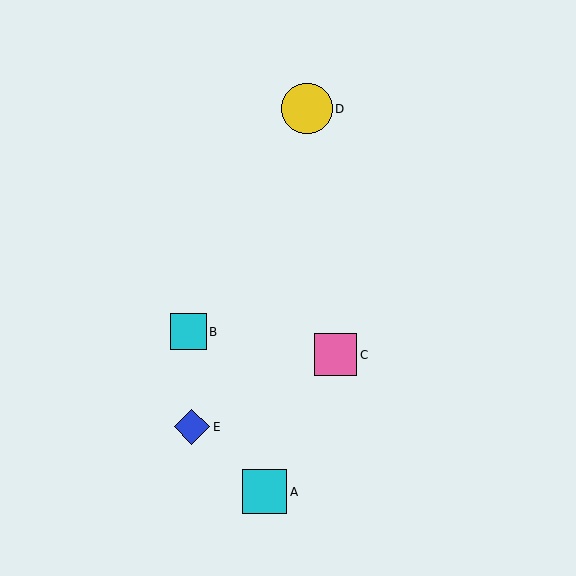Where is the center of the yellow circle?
The center of the yellow circle is at (307, 109).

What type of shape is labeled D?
Shape D is a yellow circle.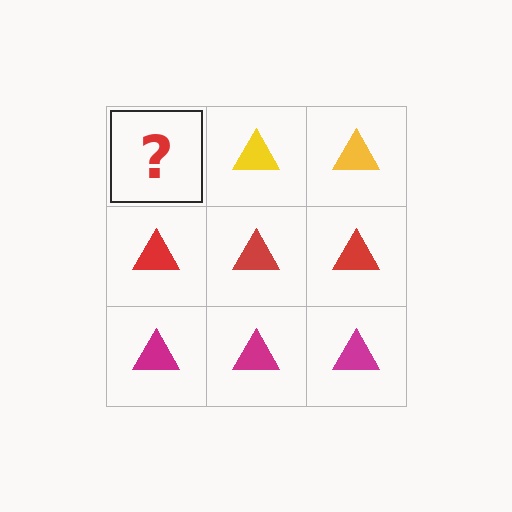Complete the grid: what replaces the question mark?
The question mark should be replaced with a yellow triangle.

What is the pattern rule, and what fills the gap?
The rule is that each row has a consistent color. The gap should be filled with a yellow triangle.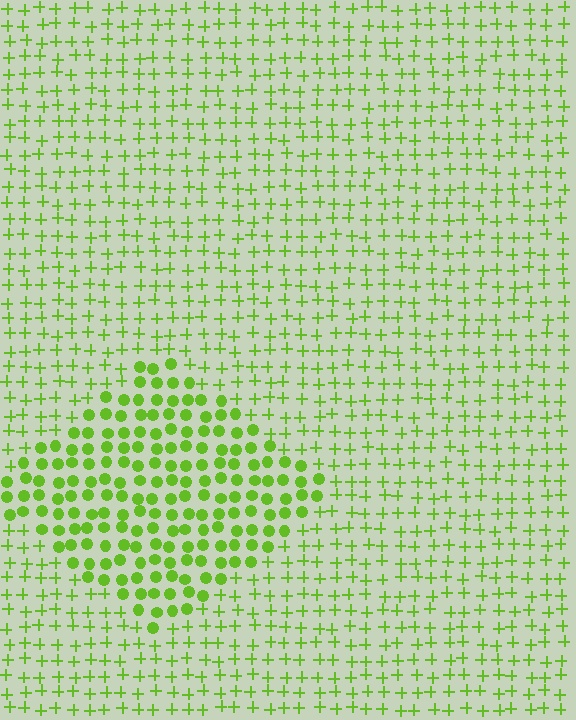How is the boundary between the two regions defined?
The boundary is defined by a change in element shape: circles inside vs. plus signs outside. All elements share the same color and spacing.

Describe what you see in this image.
The image is filled with small lime elements arranged in a uniform grid. A diamond-shaped region contains circles, while the surrounding area contains plus signs. The boundary is defined purely by the change in element shape.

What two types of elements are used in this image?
The image uses circles inside the diamond region and plus signs outside it.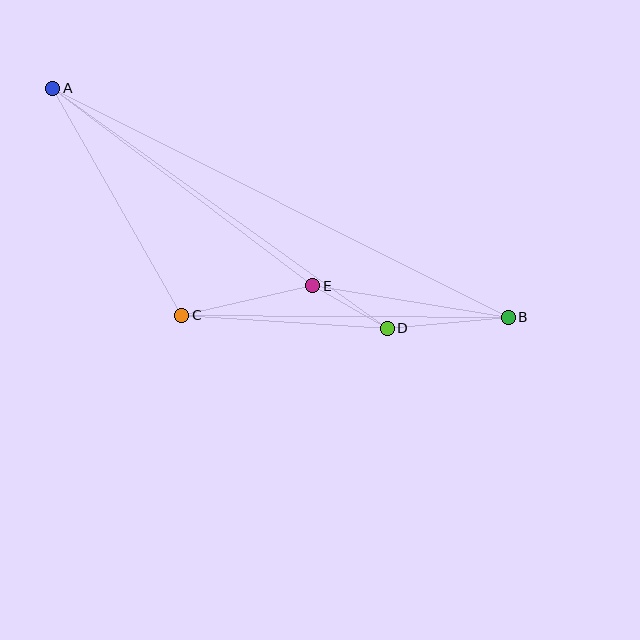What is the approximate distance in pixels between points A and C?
The distance between A and C is approximately 261 pixels.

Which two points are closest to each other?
Points D and E are closest to each other.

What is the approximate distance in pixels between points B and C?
The distance between B and C is approximately 327 pixels.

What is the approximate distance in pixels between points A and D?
The distance between A and D is approximately 412 pixels.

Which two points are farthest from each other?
Points A and B are farthest from each other.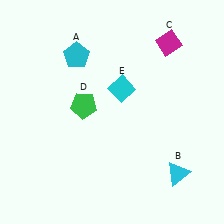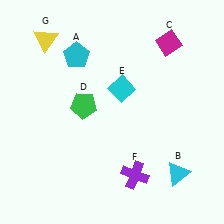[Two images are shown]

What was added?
A purple cross (F), a yellow triangle (G) were added in Image 2.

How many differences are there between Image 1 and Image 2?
There are 2 differences between the two images.